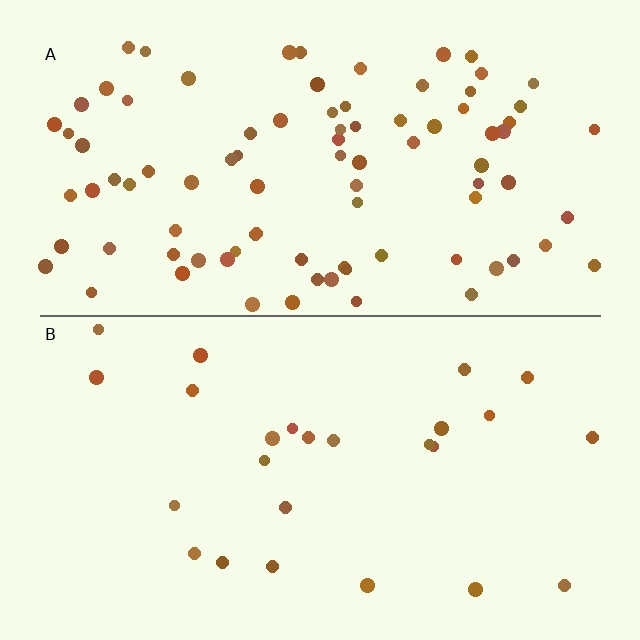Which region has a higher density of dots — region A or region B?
A (the top).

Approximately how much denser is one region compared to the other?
Approximately 3.4× — region A over region B.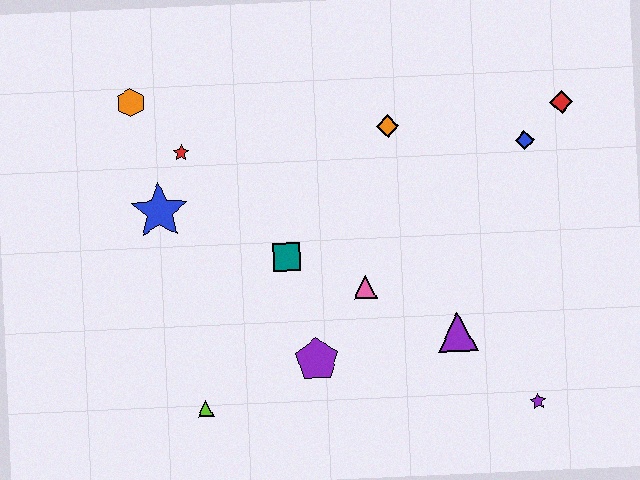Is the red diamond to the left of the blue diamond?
No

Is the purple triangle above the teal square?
No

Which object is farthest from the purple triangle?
The orange hexagon is farthest from the purple triangle.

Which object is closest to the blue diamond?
The red diamond is closest to the blue diamond.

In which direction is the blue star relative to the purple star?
The blue star is to the left of the purple star.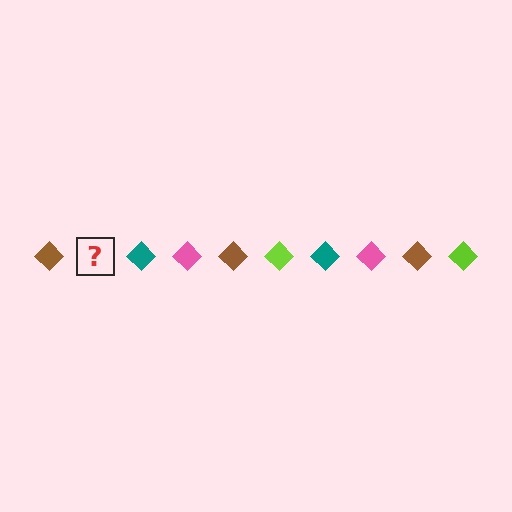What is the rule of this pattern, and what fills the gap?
The rule is that the pattern cycles through brown, lime, teal, pink diamonds. The gap should be filled with a lime diamond.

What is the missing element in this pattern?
The missing element is a lime diamond.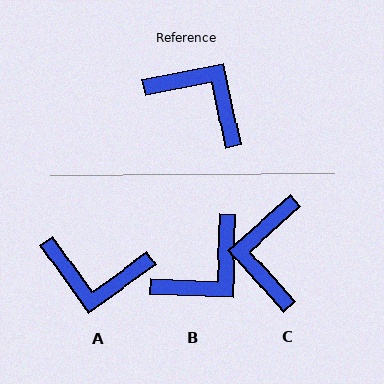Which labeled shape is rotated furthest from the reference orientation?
A, about 156 degrees away.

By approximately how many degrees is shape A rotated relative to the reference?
Approximately 156 degrees clockwise.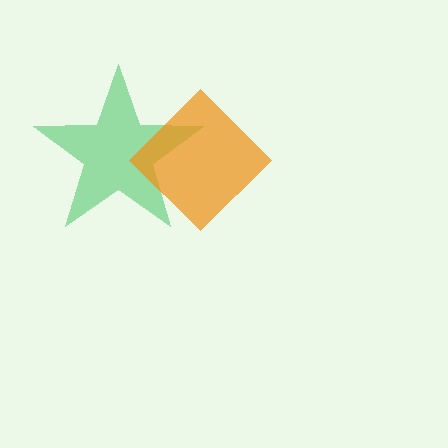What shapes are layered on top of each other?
The layered shapes are: a green star, an orange diamond.